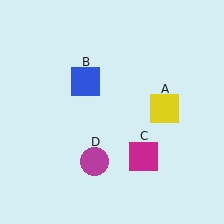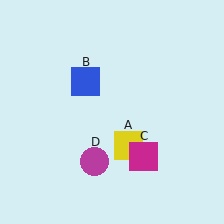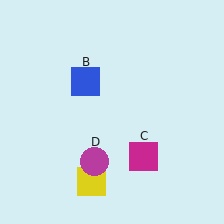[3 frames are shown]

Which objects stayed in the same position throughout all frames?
Blue square (object B) and magenta square (object C) and magenta circle (object D) remained stationary.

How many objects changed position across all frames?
1 object changed position: yellow square (object A).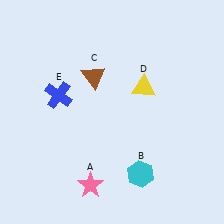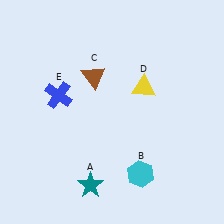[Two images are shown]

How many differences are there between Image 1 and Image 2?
There is 1 difference between the two images.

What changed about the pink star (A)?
In Image 1, A is pink. In Image 2, it changed to teal.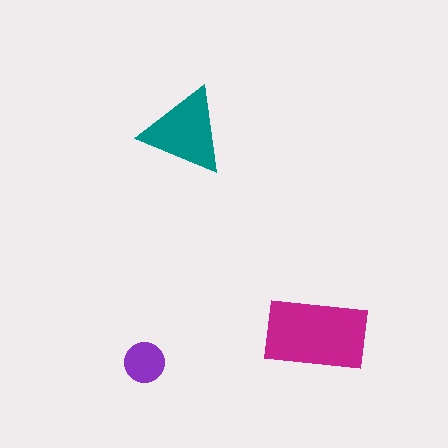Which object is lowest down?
The purple circle is bottommost.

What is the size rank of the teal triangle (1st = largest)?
2nd.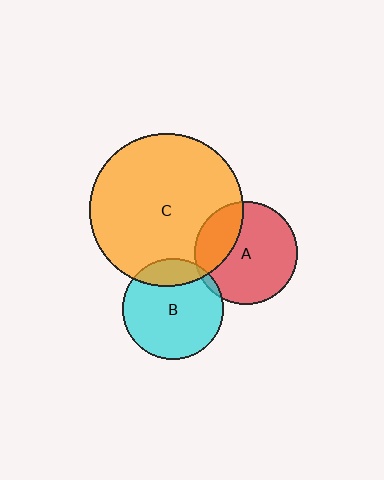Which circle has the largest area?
Circle C (orange).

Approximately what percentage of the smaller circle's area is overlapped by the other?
Approximately 5%.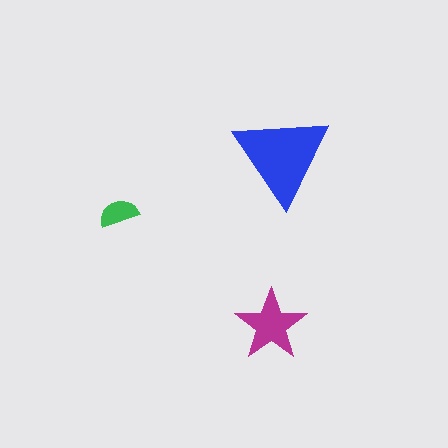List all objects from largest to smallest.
The blue triangle, the magenta star, the green semicircle.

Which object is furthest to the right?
The blue triangle is rightmost.